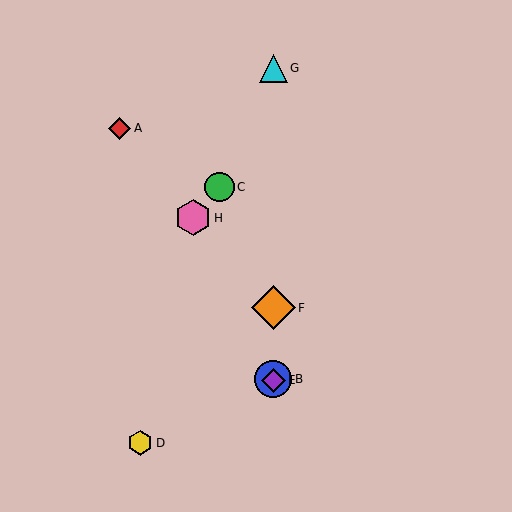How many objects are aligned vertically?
4 objects (B, E, F, G) are aligned vertically.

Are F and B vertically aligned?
Yes, both are at x≈273.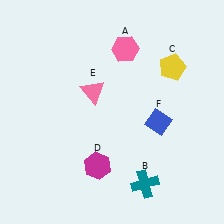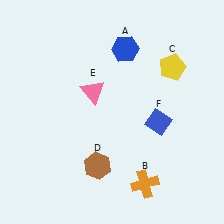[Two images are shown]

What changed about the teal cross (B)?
In Image 1, B is teal. In Image 2, it changed to orange.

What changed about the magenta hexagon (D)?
In Image 1, D is magenta. In Image 2, it changed to brown.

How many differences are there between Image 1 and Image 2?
There are 3 differences between the two images.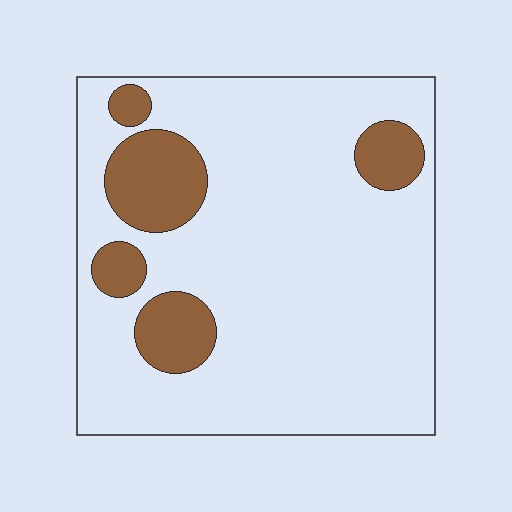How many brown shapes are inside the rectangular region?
5.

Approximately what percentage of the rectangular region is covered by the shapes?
Approximately 15%.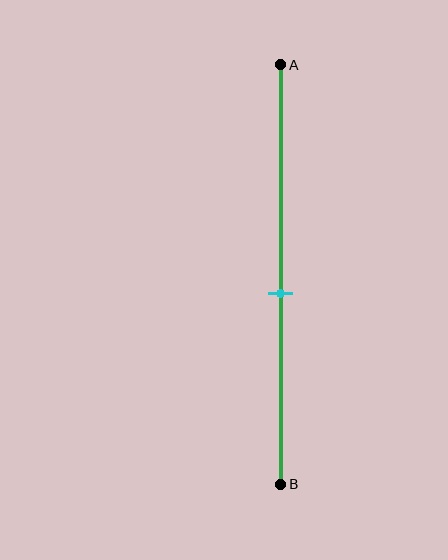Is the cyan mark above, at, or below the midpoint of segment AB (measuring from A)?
The cyan mark is below the midpoint of segment AB.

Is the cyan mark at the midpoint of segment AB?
No, the mark is at about 55% from A, not at the 50% midpoint.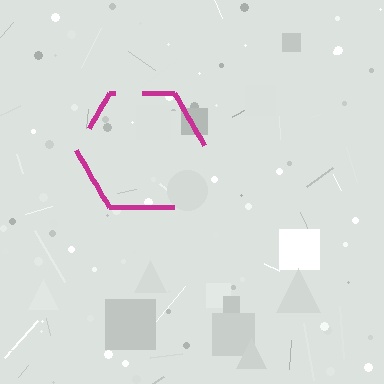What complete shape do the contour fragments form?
The contour fragments form a hexagon.